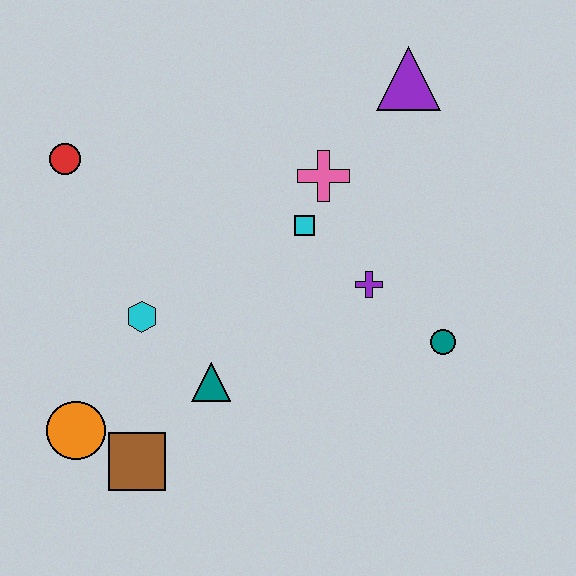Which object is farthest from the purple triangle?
The orange circle is farthest from the purple triangle.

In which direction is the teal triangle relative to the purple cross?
The teal triangle is to the left of the purple cross.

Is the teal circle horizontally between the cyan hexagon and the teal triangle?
No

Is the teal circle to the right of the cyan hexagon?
Yes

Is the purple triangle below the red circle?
No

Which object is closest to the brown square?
The orange circle is closest to the brown square.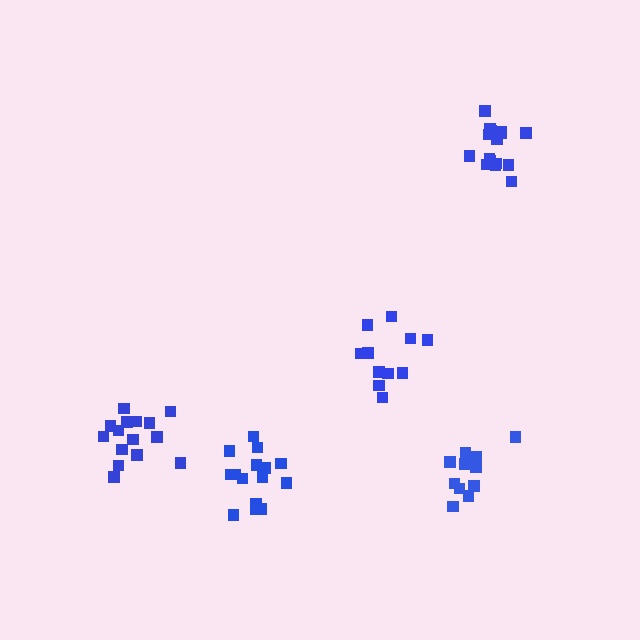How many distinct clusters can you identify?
There are 5 distinct clusters.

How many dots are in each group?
Group 1: 11 dots, Group 2: 16 dots, Group 3: 12 dots, Group 4: 15 dots, Group 5: 15 dots (69 total).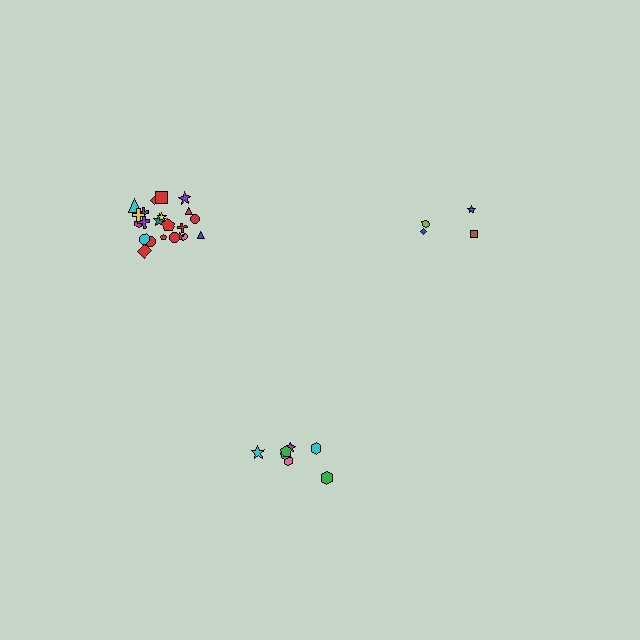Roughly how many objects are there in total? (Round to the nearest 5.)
Roughly 35 objects in total.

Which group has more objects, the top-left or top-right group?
The top-left group.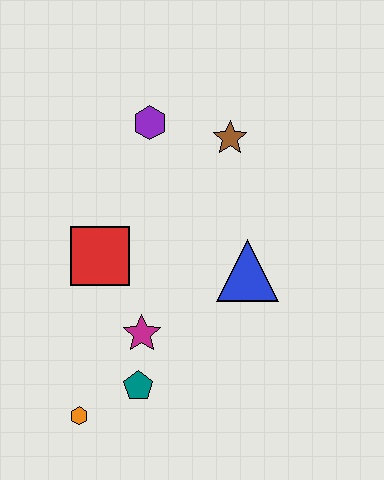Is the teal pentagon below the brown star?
Yes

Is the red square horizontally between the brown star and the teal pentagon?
No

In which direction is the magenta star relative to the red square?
The magenta star is below the red square.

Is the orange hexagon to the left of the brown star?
Yes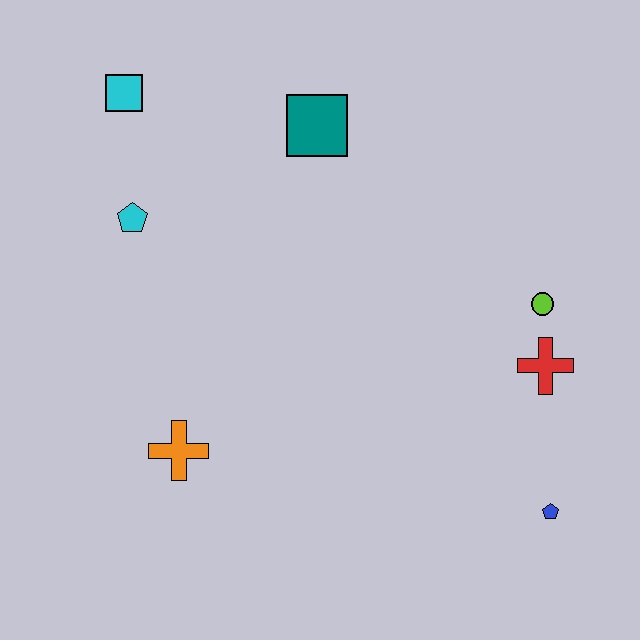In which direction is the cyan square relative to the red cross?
The cyan square is to the left of the red cross.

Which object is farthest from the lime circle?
The cyan square is farthest from the lime circle.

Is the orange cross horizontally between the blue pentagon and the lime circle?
No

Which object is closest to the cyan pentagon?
The cyan square is closest to the cyan pentagon.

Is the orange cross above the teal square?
No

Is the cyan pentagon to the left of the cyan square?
No